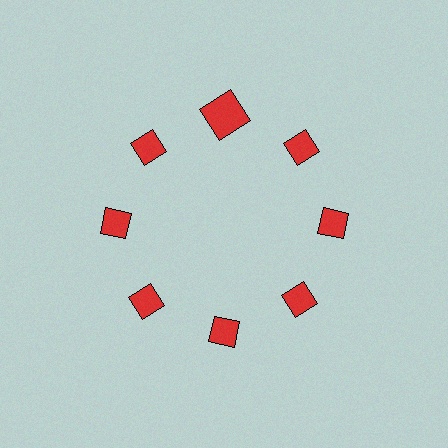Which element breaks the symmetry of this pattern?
The red square at roughly the 12 o'clock position breaks the symmetry. All other shapes are red diamonds.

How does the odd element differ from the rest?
It has a different shape: square instead of diamond.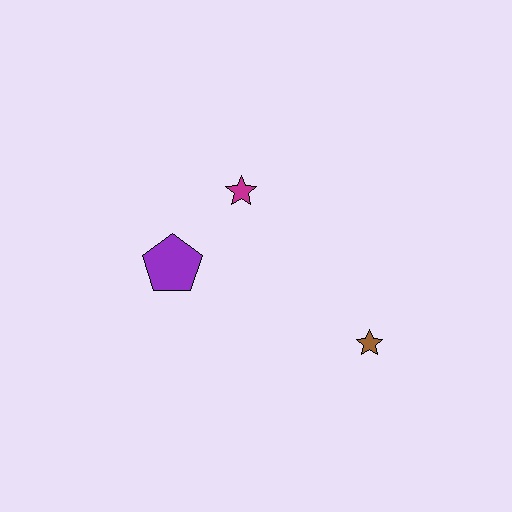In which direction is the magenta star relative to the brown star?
The magenta star is above the brown star.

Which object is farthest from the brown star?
The purple pentagon is farthest from the brown star.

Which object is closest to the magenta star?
The purple pentagon is closest to the magenta star.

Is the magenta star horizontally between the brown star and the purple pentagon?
Yes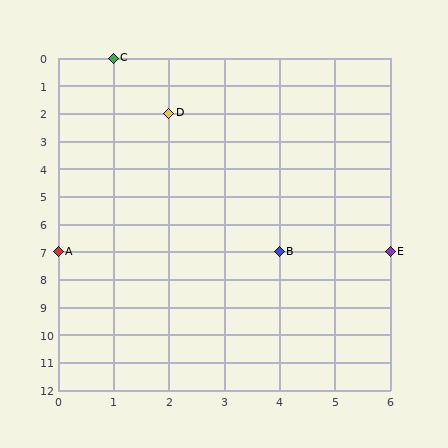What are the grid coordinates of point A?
Point A is at grid coordinates (0, 7).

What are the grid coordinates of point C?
Point C is at grid coordinates (1, 0).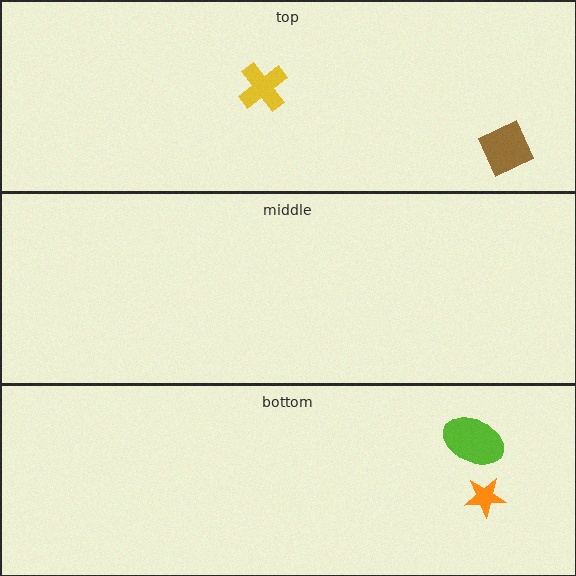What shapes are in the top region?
The yellow cross, the brown square.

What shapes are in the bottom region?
The orange star, the lime ellipse.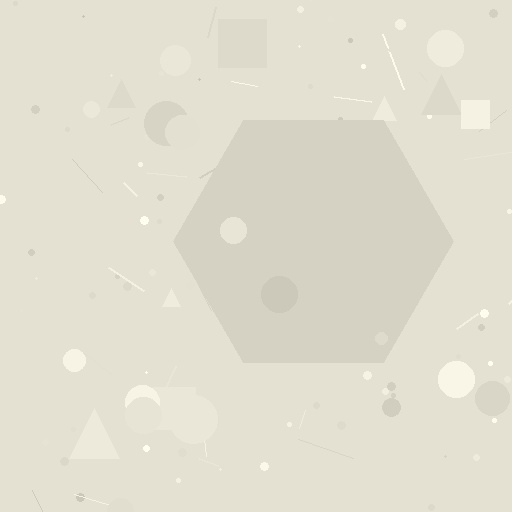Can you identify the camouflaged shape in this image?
The camouflaged shape is a hexagon.